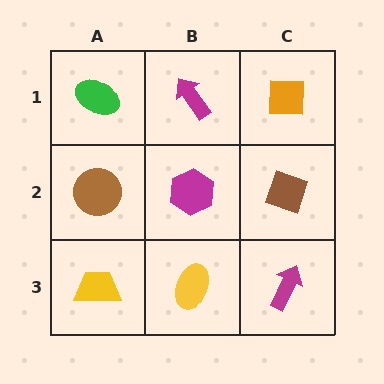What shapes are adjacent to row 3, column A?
A brown circle (row 2, column A), a yellow ellipse (row 3, column B).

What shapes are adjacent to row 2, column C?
An orange square (row 1, column C), a magenta arrow (row 3, column C), a magenta hexagon (row 2, column B).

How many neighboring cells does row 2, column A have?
3.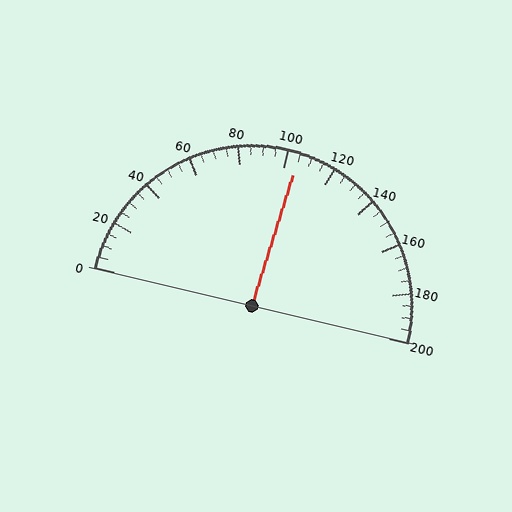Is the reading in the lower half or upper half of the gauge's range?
The reading is in the upper half of the range (0 to 200).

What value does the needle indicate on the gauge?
The needle indicates approximately 105.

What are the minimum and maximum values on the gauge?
The gauge ranges from 0 to 200.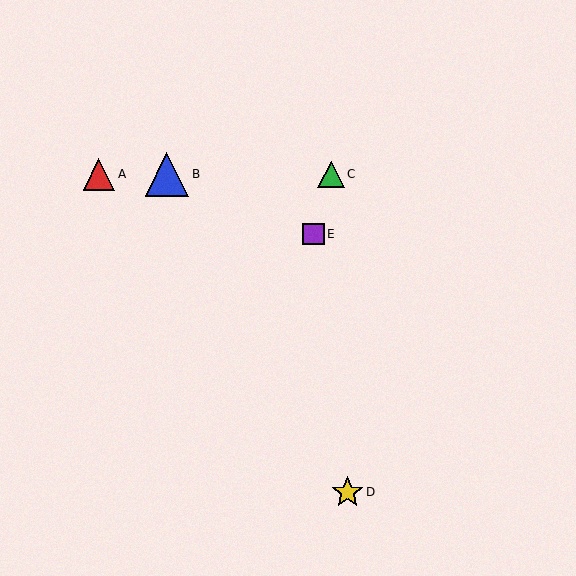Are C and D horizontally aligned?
No, C is at y≈174 and D is at y≈492.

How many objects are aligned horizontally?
3 objects (A, B, C) are aligned horizontally.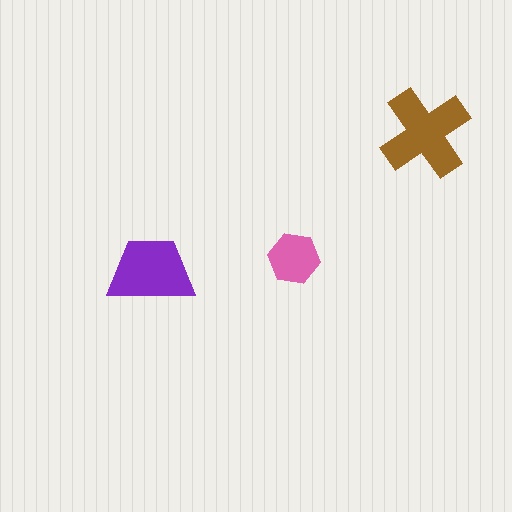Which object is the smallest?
The pink hexagon.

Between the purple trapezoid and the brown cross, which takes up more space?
The brown cross.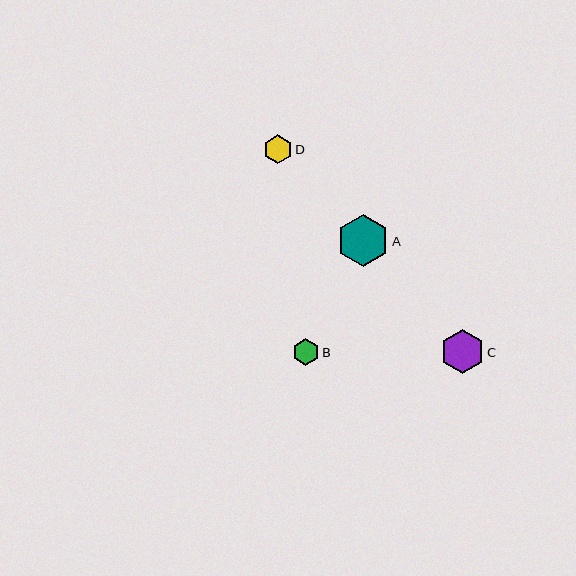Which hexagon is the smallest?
Hexagon B is the smallest with a size of approximately 27 pixels.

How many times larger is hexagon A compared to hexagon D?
Hexagon A is approximately 1.8 times the size of hexagon D.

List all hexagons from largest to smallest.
From largest to smallest: A, C, D, B.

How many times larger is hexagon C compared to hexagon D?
Hexagon C is approximately 1.5 times the size of hexagon D.